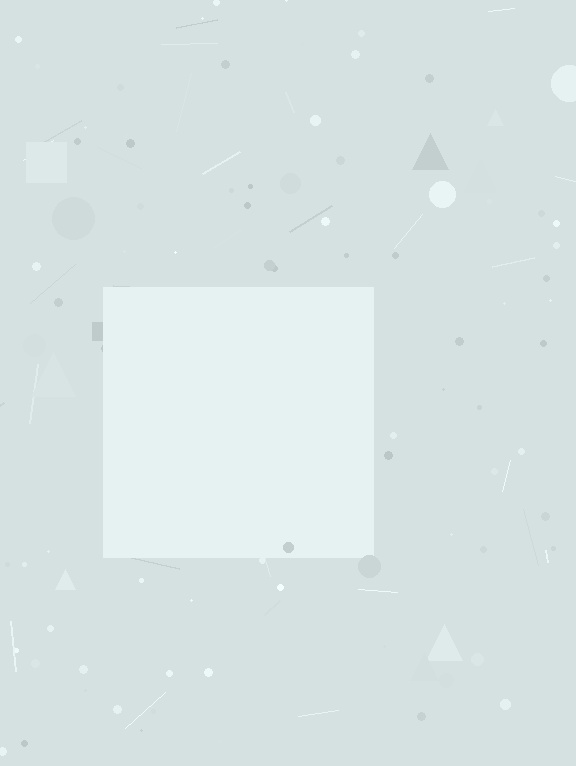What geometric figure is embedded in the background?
A square is embedded in the background.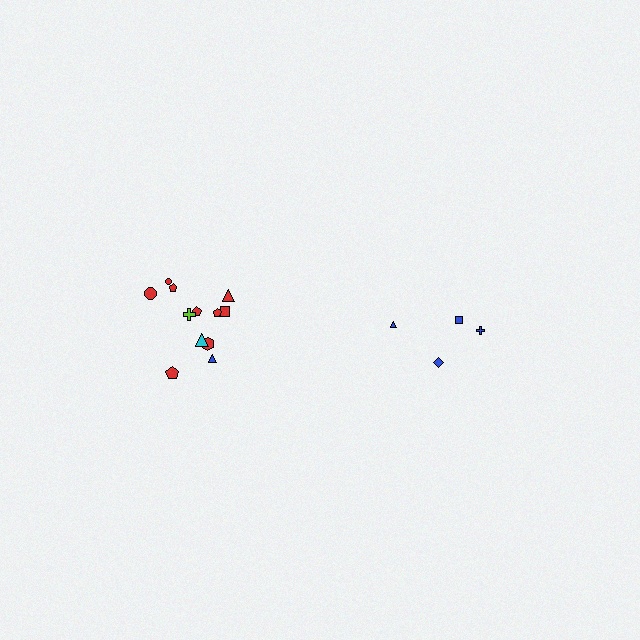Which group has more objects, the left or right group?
The left group.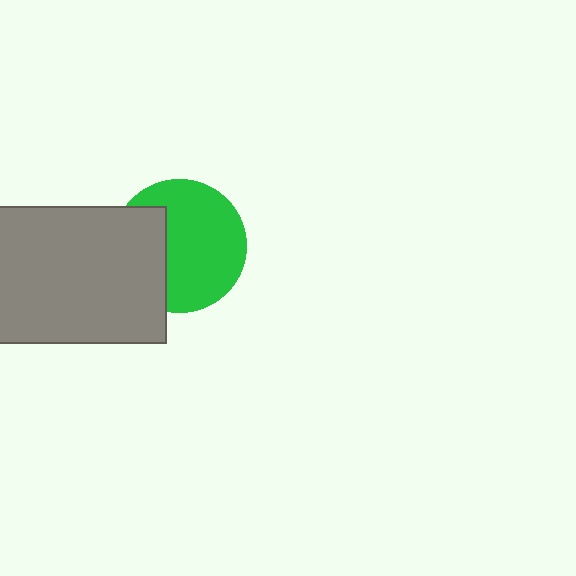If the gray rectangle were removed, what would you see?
You would see the complete green circle.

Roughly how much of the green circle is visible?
Most of it is visible (roughly 66%).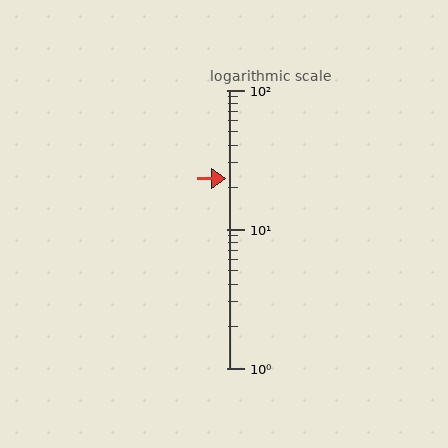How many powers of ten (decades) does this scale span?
The scale spans 2 decades, from 1 to 100.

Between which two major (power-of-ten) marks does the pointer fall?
The pointer is between 10 and 100.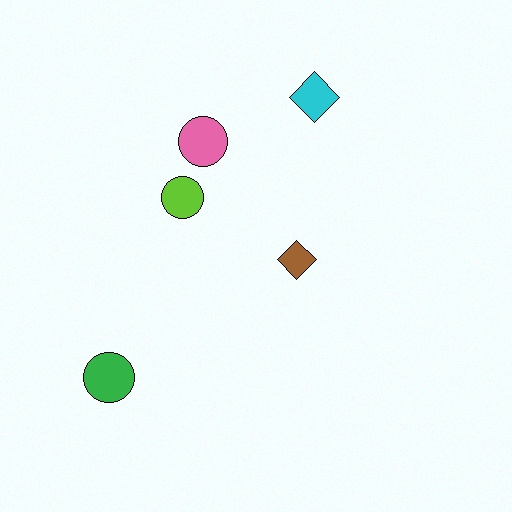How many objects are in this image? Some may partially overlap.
There are 5 objects.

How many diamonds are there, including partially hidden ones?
There are 2 diamonds.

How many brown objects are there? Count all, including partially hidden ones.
There is 1 brown object.